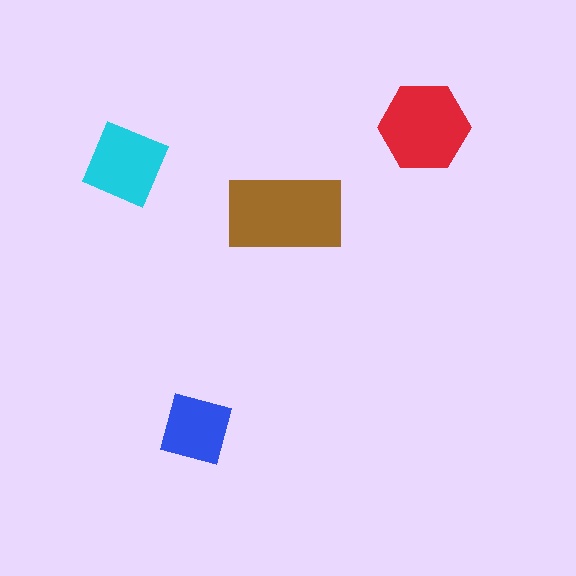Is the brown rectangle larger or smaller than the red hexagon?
Larger.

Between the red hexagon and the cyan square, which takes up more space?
The red hexagon.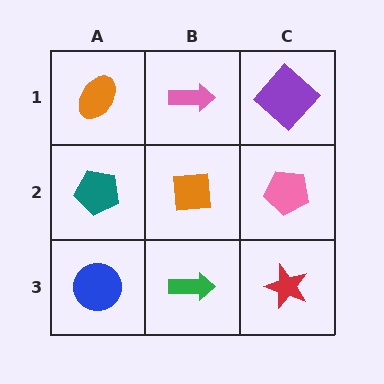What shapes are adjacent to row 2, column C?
A purple diamond (row 1, column C), a red star (row 3, column C), an orange square (row 2, column B).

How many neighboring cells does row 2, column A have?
3.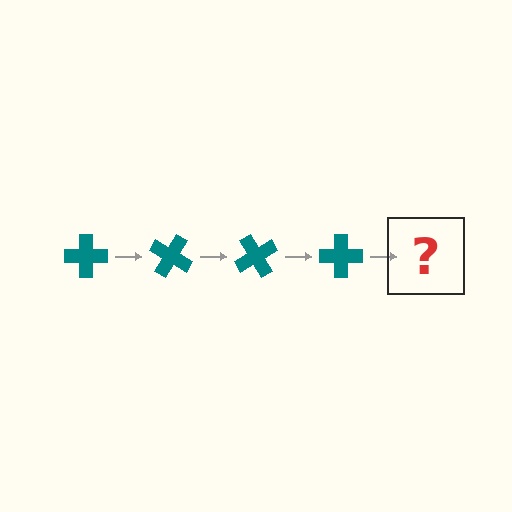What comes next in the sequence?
The next element should be a teal cross rotated 120 degrees.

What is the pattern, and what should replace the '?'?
The pattern is that the cross rotates 30 degrees each step. The '?' should be a teal cross rotated 120 degrees.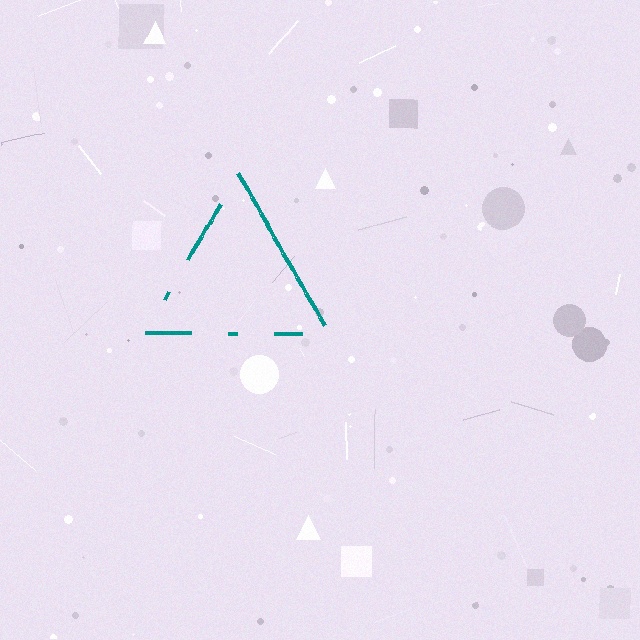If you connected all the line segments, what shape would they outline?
They would outline a triangle.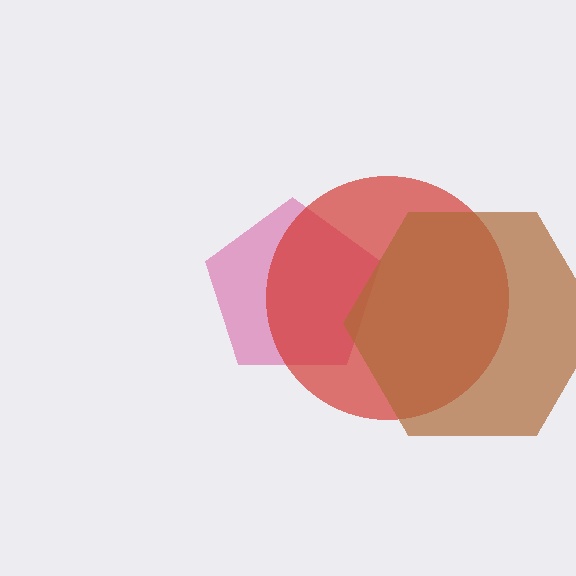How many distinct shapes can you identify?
There are 3 distinct shapes: a magenta pentagon, a red circle, a brown hexagon.